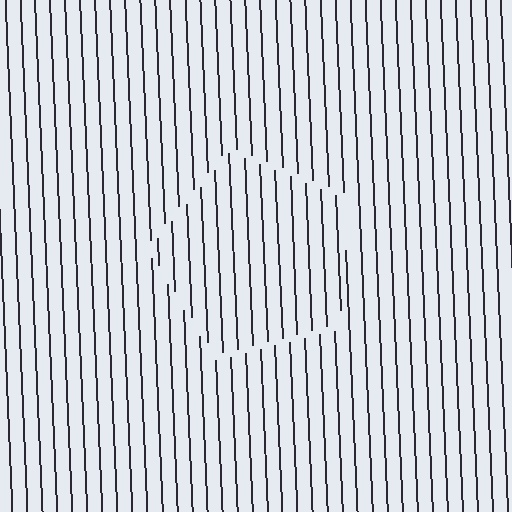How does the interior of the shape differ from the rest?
The interior of the shape contains the same grating, shifted by half a period — the contour is defined by the phase discontinuity where line-ends from the inner and outer gratings abut.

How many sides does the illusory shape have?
5 sides — the line-ends trace a pentagon.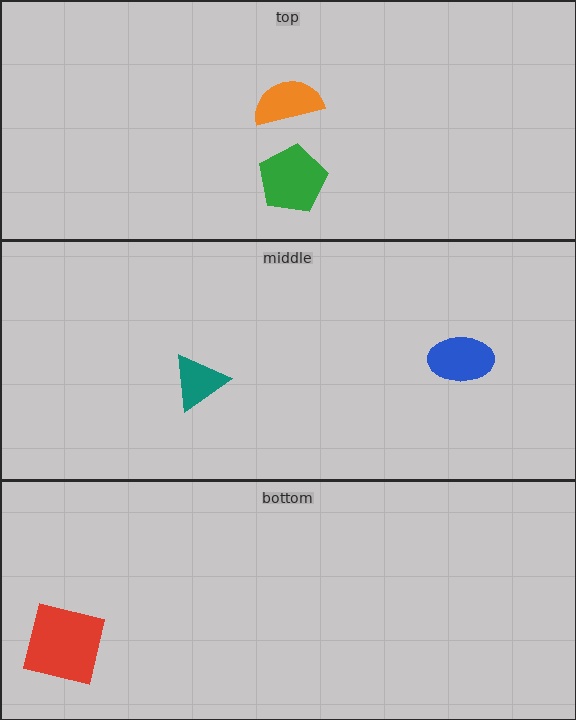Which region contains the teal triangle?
The middle region.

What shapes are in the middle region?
The teal triangle, the blue ellipse.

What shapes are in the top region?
The green pentagon, the orange semicircle.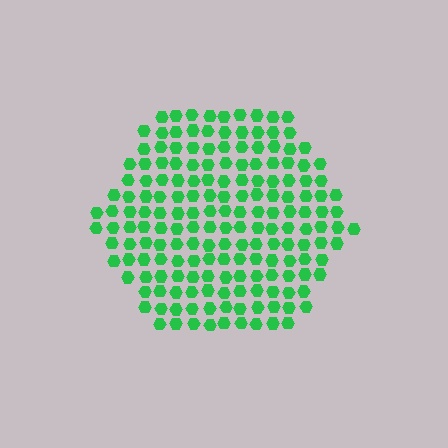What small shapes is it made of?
It is made of small hexagons.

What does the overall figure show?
The overall figure shows a hexagon.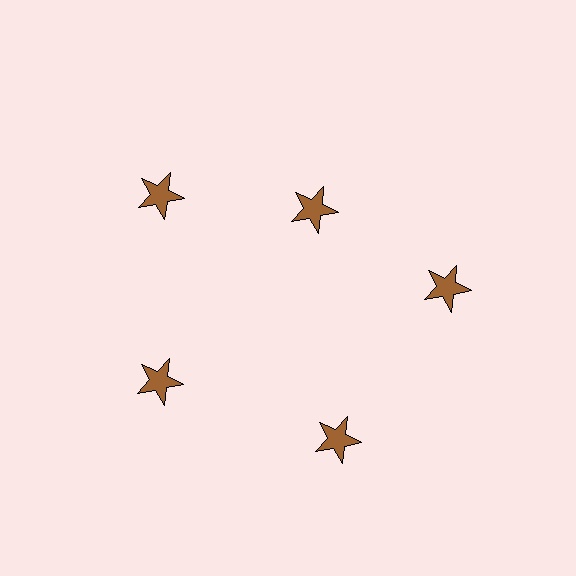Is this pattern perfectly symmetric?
No. The 5 brown stars are arranged in a ring, but one element near the 1 o'clock position is pulled inward toward the center, breaking the 5-fold rotational symmetry.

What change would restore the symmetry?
The symmetry would be restored by moving it outward, back onto the ring so that all 5 stars sit at equal angles and equal distance from the center.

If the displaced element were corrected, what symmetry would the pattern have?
It would have 5-fold rotational symmetry — the pattern would map onto itself every 72 degrees.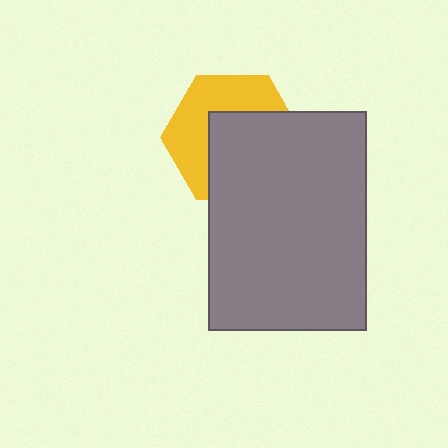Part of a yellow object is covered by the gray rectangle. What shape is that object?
It is a hexagon.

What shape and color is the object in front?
The object in front is a gray rectangle.